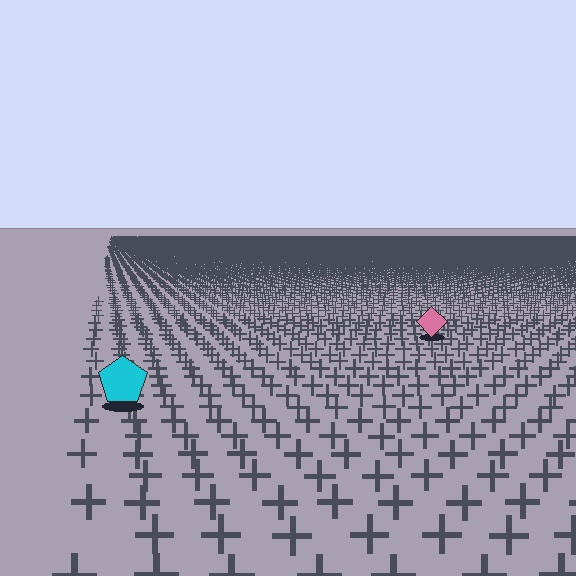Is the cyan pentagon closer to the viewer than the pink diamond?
Yes. The cyan pentagon is closer — you can tell from the texture gradient: the ground texture is coarser near it.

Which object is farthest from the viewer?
The pink diamond is farthest from the viewer. It appears smaller and the ground texture around it is denser.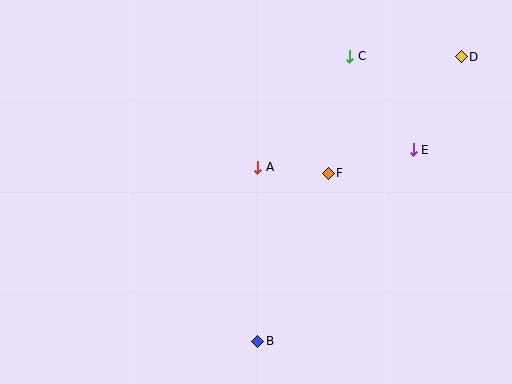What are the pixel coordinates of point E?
Point E is at (413, 150).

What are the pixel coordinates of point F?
Point F is at (328, 173).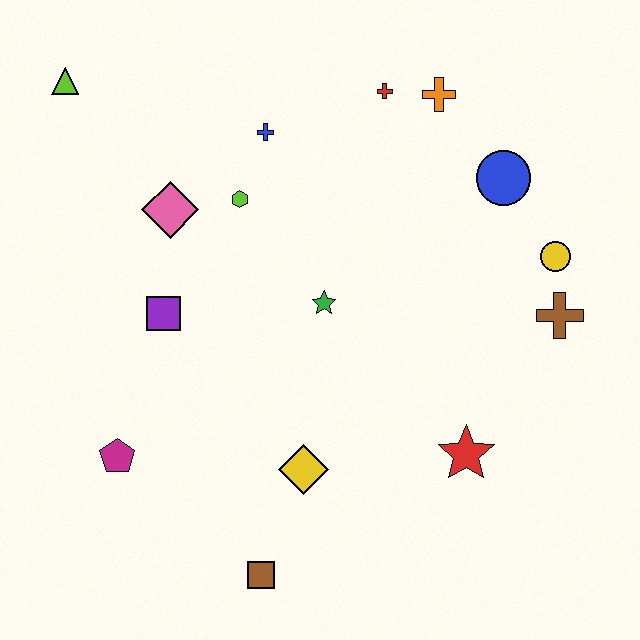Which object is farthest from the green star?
The lime triangle is farthest from the green star.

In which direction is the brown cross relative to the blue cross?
The brown cross is to the right of the blue cross.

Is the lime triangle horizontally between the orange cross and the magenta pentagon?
No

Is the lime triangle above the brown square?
Yes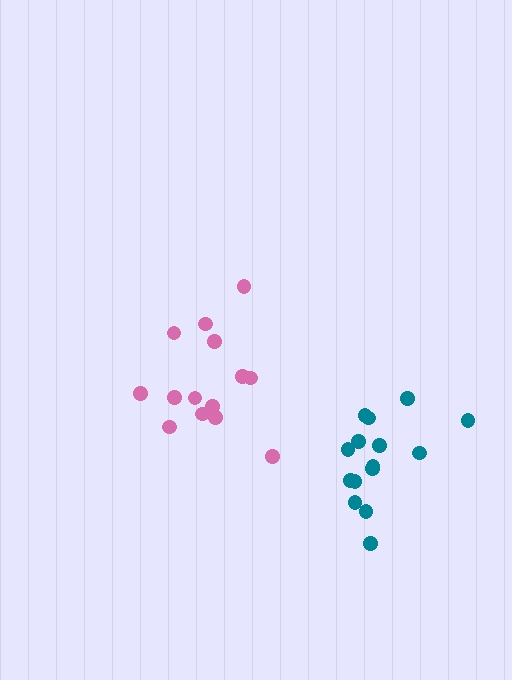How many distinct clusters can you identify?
There are 2 distinct clusters.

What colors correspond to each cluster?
The clusters are colored: teal, pink.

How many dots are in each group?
Group 1: 15 dots, Group 2: 14 dots (29 total).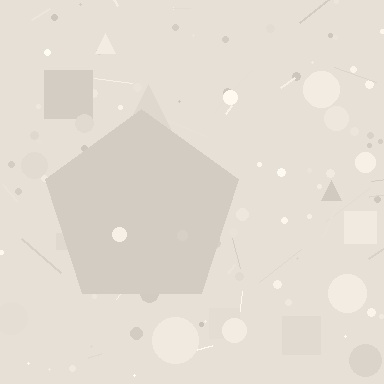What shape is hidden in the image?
A pentagon is hidden in the image.